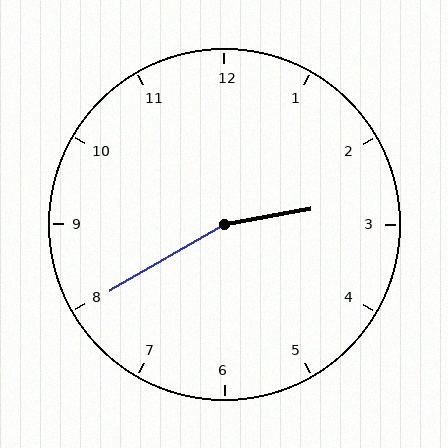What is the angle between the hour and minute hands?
Approximately 160 degrees.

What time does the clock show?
2:40.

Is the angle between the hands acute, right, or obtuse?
It is obtuse.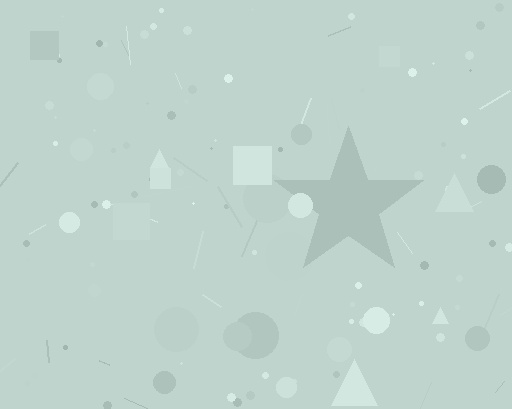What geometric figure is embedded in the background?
A star is embedded in the background.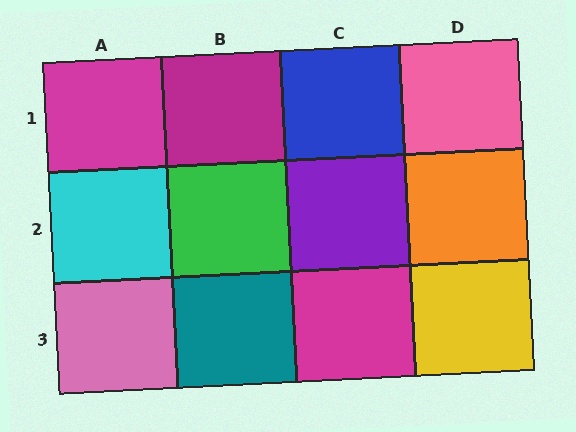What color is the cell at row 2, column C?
Purple.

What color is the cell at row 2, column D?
Orange.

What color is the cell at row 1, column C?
Blue.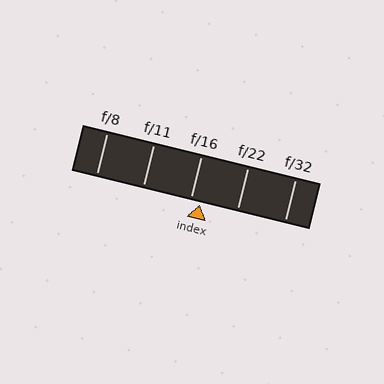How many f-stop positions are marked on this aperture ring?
There are 5 f-stop positions marked.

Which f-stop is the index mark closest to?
The index mark is closest to f/16.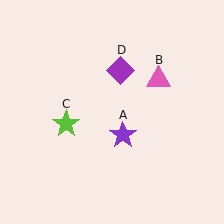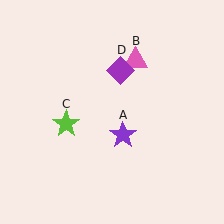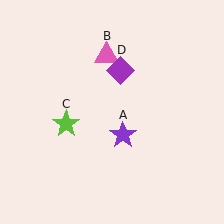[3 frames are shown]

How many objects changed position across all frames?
1 object changed position: pink triangle (object B).